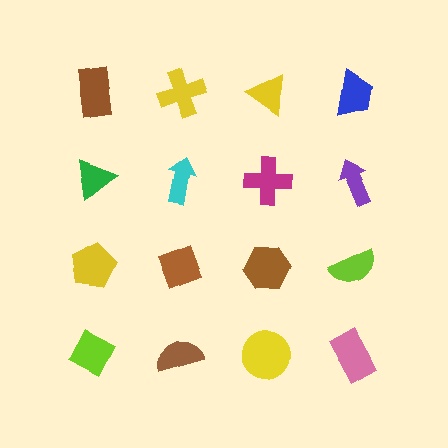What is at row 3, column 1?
A yellow pentagon.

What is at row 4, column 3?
A yellow circle.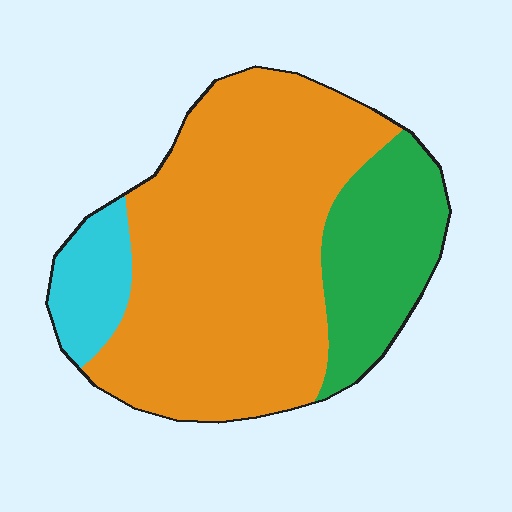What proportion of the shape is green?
Green takes up less than a quarter of the shape.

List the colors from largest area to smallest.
From largest to smallest: orange, green, cyan.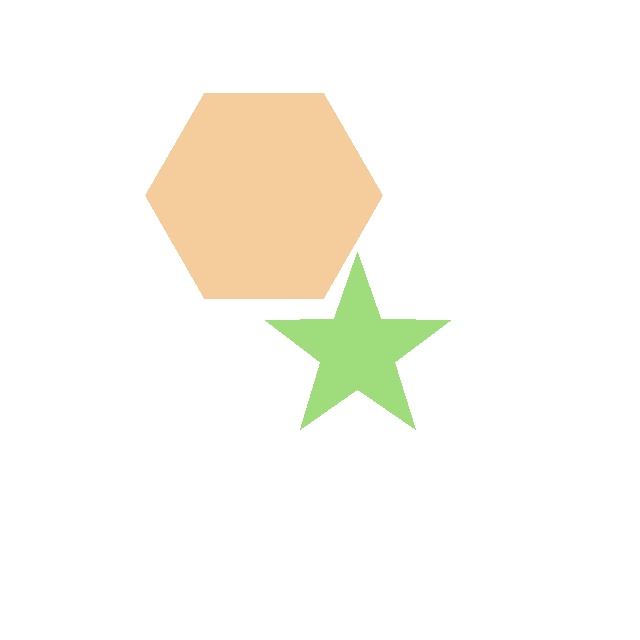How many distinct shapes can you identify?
There are 2 distinct shapes: a lime star, an orange hexagon.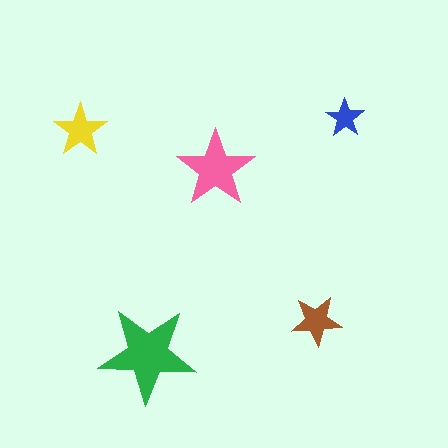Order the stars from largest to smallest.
the green one, the pink one, the yellow one, the brown one, the blue one.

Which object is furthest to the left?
The yellow star is leftmost.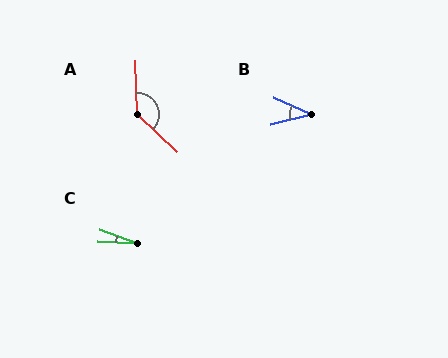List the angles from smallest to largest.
C (18°), B (39°), A (134°).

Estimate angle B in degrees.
Approximately 39 degrees.